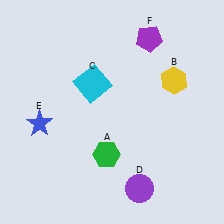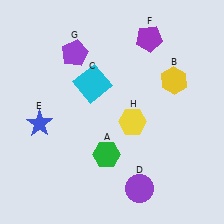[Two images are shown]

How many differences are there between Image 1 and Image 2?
There are 2 differences between the two images.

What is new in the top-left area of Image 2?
A purple pentagon (G) was added in the top-left area of Image 2.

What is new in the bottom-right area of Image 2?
A yellow hexagon (H) was added in the bottom-right area of Image 2.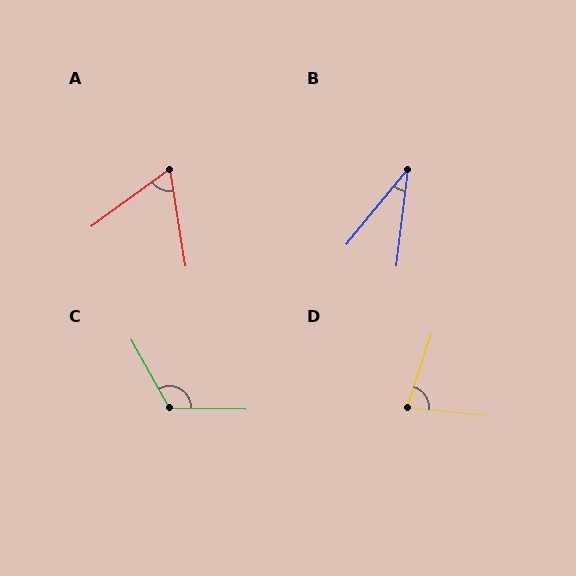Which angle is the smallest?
B, at approximately 33 degrees.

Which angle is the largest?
C, at approximately 120 degrees.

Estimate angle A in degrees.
Approximately 63 degrees.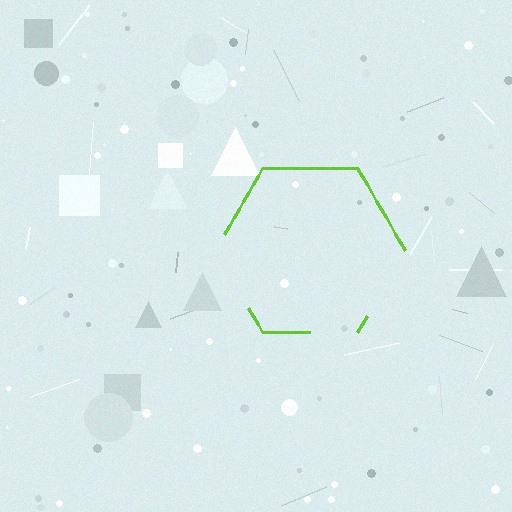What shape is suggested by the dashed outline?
The dashed outline suggests a hexagon.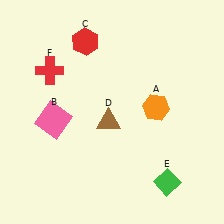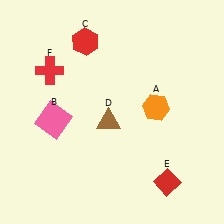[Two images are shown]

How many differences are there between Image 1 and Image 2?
There is 1 difference between the two images.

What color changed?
The diamond (E) changed from green in Image 1 to red in Image 2.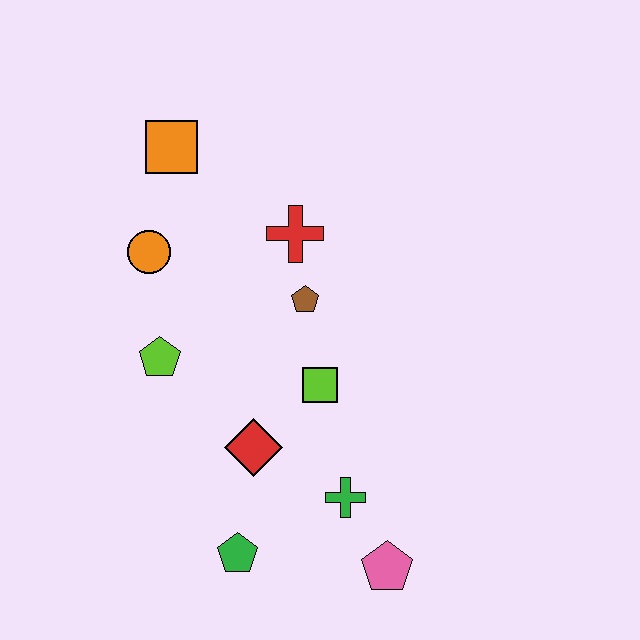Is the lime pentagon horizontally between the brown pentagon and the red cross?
No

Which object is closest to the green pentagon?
The red diamond is closest to the green pentagon.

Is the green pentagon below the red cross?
Yes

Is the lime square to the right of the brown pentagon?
Yes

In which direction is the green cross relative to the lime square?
The green cross is below the lime square.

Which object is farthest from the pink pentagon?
The orange square is farthest from the pink pentagon.